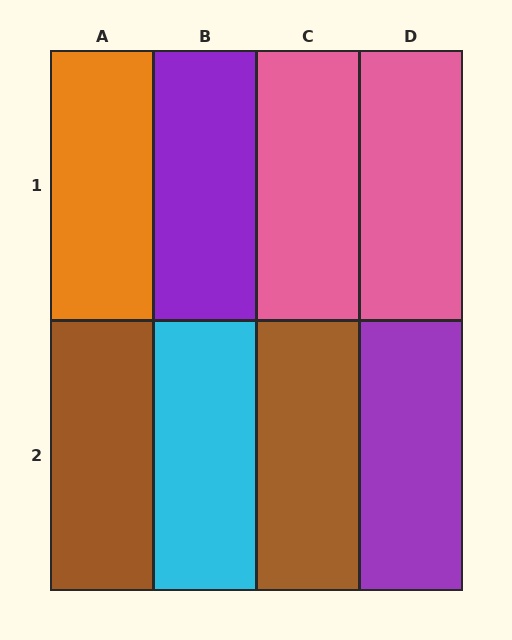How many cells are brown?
2 cells are brown.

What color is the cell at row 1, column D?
Pink.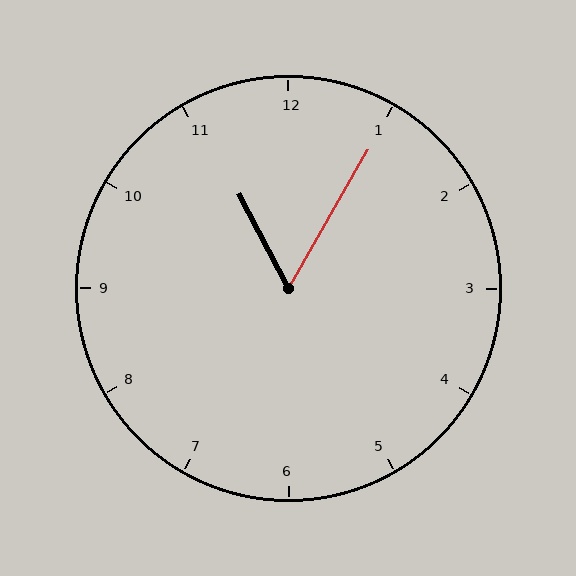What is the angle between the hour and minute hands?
Approximately 58 degrees.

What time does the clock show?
11:05.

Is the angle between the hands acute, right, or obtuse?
It is acute.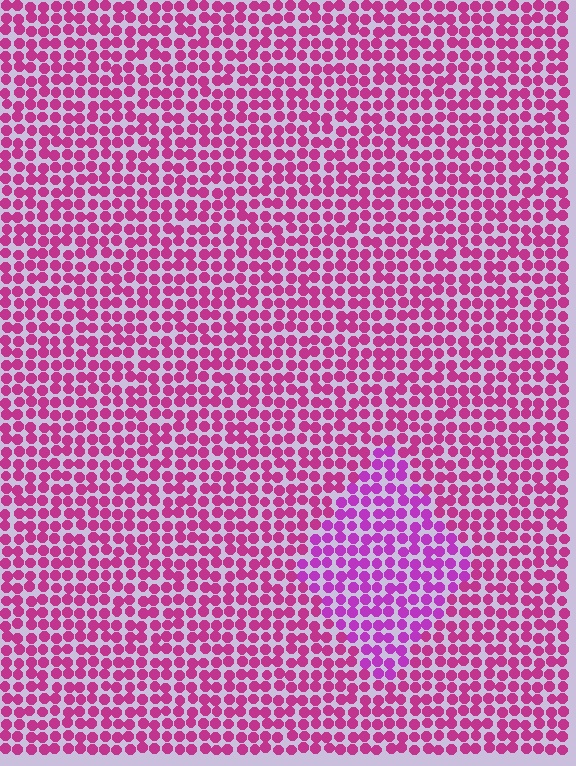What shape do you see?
I see a diamond.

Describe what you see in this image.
The image is filled with small magenta elements in a uniform arrangement. A diamond-shaped region is visible where the elements are tinted to a slightly different hue, forming a subtle color boundary.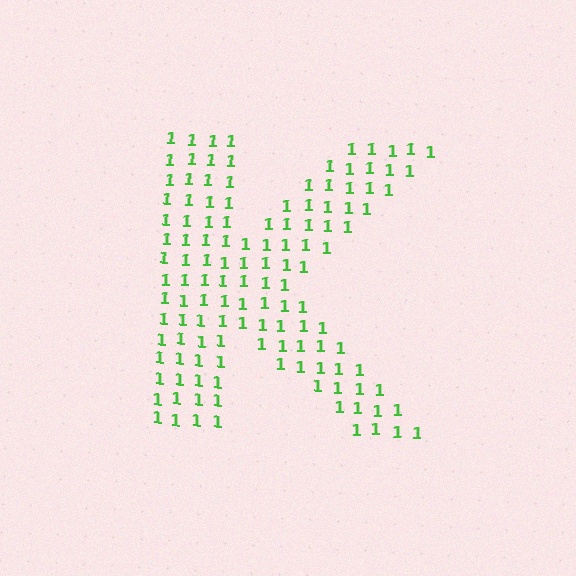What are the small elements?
The small elements are digit 1's.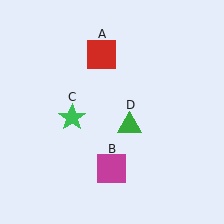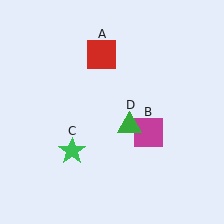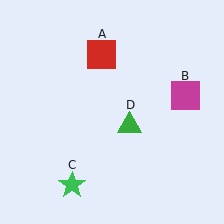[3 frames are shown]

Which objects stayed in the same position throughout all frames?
Red square (object A) and green triangle (object D) remained stationary.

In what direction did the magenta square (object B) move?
The magenta square (object B) moved up and to the right.